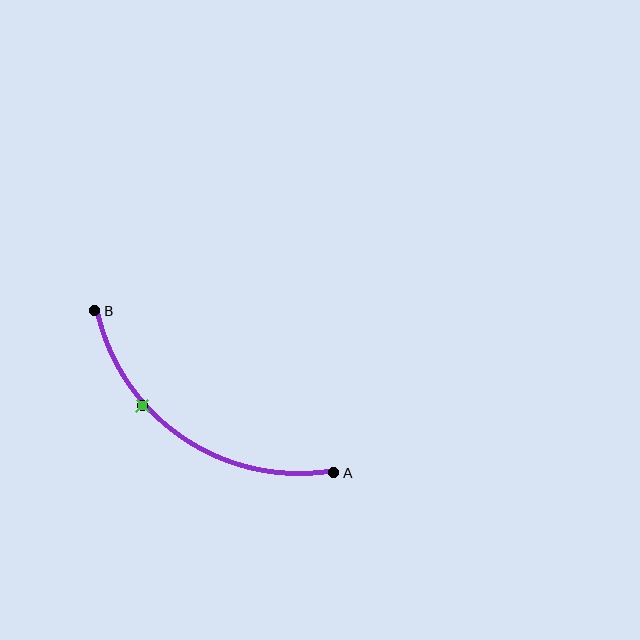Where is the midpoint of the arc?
The arc midpoint is the point on the curve farthest from the straight line joining A and B. It sits below and to the left of that line.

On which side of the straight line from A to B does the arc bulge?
The arc bulges below and to the left of the straight line connecting A and B.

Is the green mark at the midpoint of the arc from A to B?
No. The green mark lies on the arc but is closer to endpoint B. The arc midpoint would be at the point on the curve equidistant along the arc from both A and B.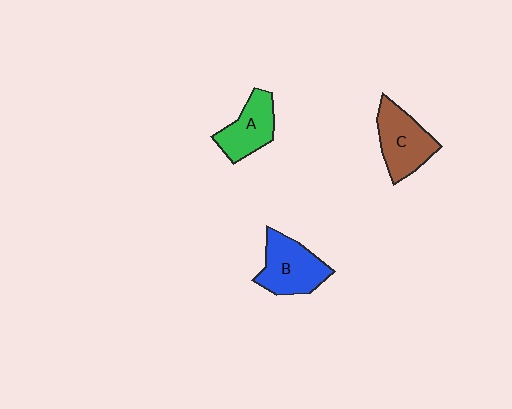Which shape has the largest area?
Shape B (blue).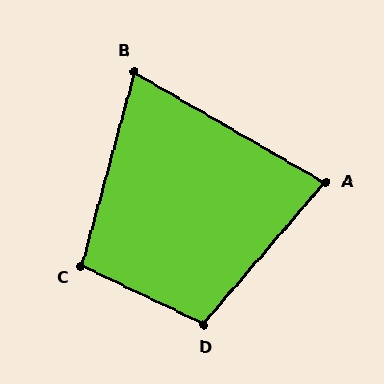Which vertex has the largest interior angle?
D, at approximately 105 degrees.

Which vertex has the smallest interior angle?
B, at approximately 75 degrees.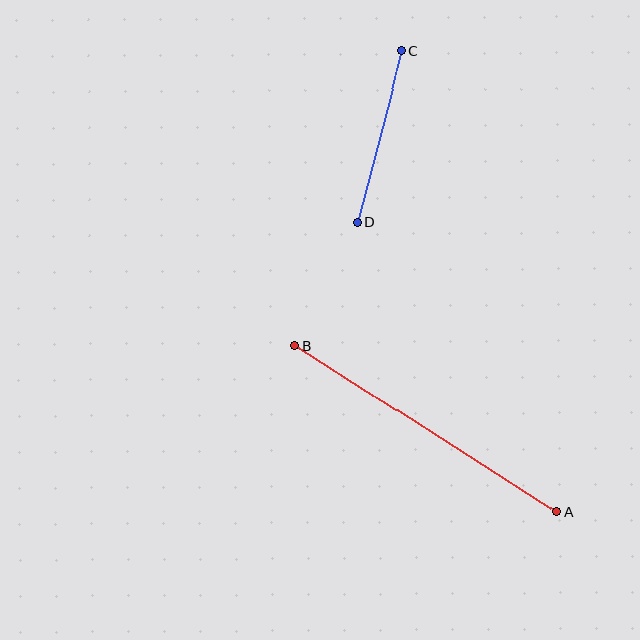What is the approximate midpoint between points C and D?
The midpoint is at approximately (380, 137) pixels.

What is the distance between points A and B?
The distance is approximately 310 pixels.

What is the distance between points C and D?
The distance is approximately 176 pixels.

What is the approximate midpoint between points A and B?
The midpoint is at approximately (426, 429) pixels.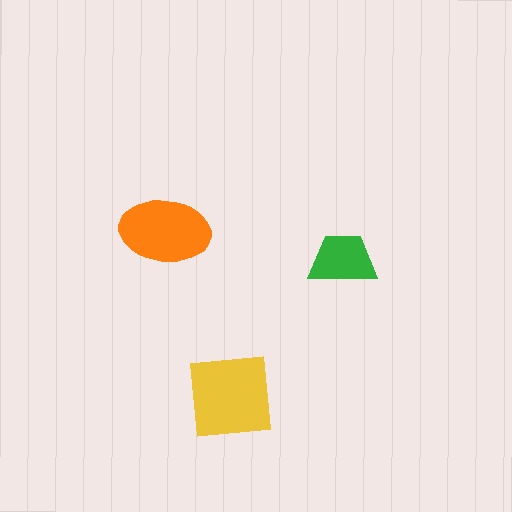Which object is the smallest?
The green trapezoid.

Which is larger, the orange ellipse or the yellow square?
The yellow square.